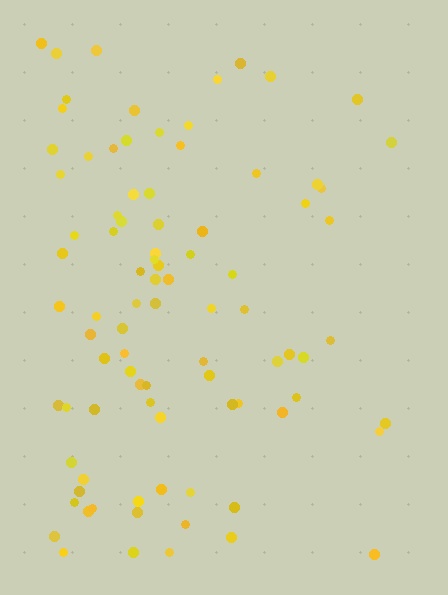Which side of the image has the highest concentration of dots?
The left.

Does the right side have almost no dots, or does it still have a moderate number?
Still a moderate number, just noticeably fewer than the left.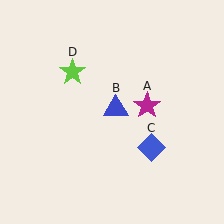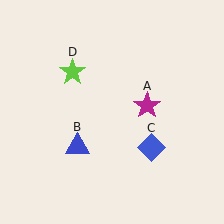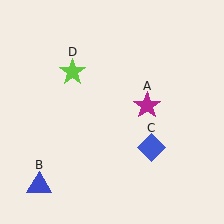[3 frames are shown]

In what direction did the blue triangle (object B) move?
The blue triangle (object B) moved down and to the left.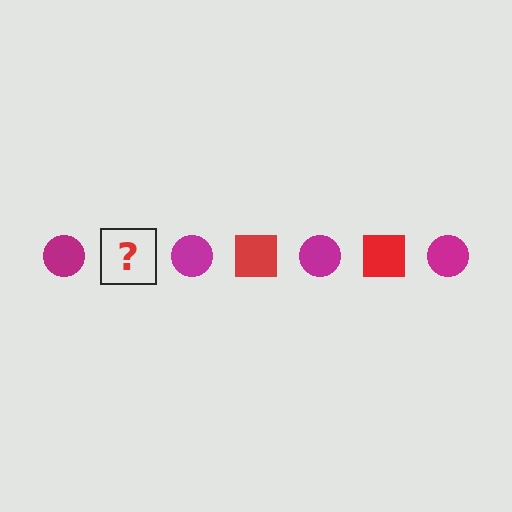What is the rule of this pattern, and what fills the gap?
The rule is that the pattern alternates between magenta circle and red square. The gap should be filled with a red square.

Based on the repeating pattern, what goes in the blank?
The blank should be a red square.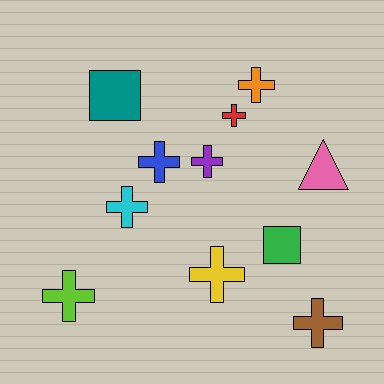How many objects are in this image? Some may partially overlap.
There are 11 objects.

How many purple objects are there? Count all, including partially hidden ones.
There is 1 purple object.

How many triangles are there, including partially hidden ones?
There is 1 triangle.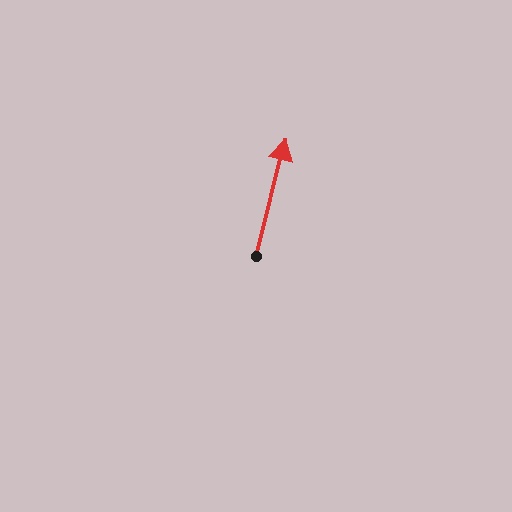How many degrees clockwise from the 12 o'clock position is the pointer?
Approximately 14 degrees.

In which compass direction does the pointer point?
North.